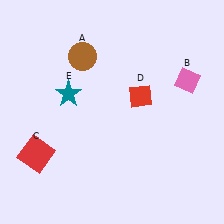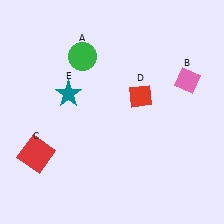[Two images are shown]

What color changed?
The circle (A) changed from brown in Image 1 to green in Image 2.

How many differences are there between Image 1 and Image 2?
There is 1 difference between the two images.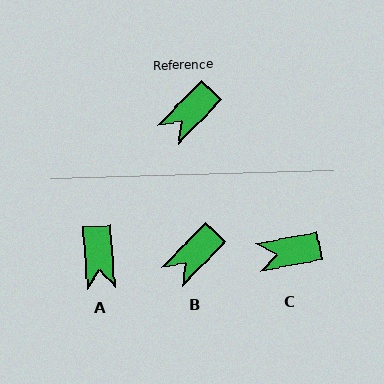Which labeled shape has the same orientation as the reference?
B.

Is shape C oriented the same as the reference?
No, it is off by about 35 degrees.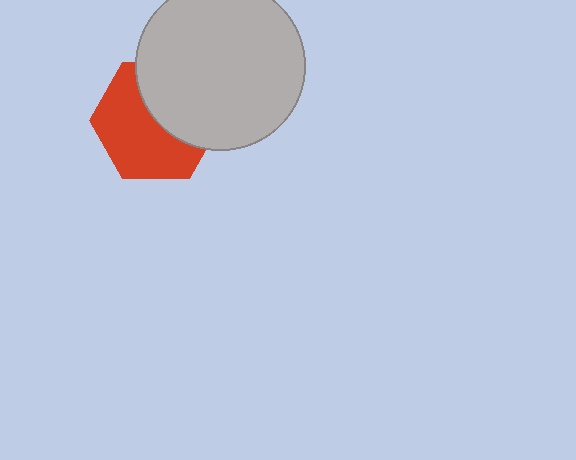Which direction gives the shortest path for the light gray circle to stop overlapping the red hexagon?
Moving toward the upper-right gives the shortest separation.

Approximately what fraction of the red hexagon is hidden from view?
Roughly 43% of the red hexagon is hidden behind the light gray circle.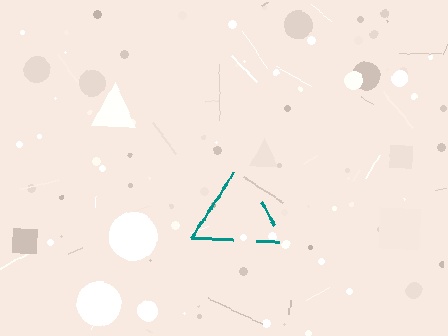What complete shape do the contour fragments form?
The contour fragments form a triangle.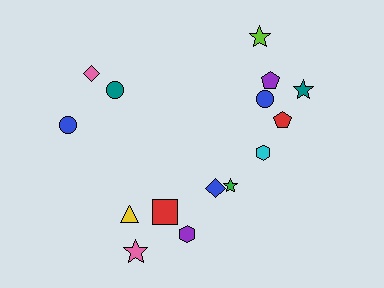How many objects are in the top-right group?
There are 7 objects.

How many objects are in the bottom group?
There are 5 objects.